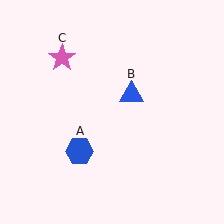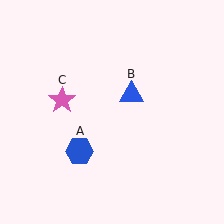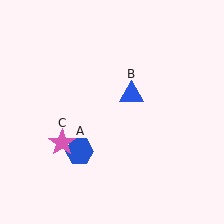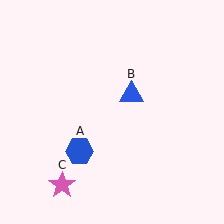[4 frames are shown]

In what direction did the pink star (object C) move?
The pink star (object C) moved down.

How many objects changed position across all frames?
1 object changed position: pink star (object C).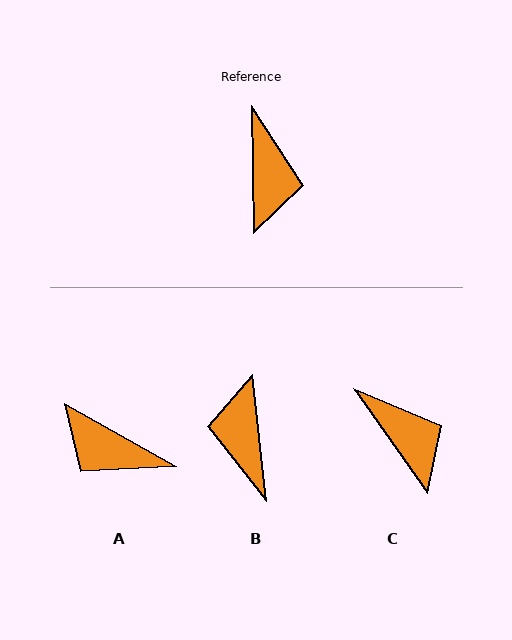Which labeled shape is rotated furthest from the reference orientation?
B, about 175 degrees away.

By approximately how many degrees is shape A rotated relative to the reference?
Approximately 120 degrees clockwise.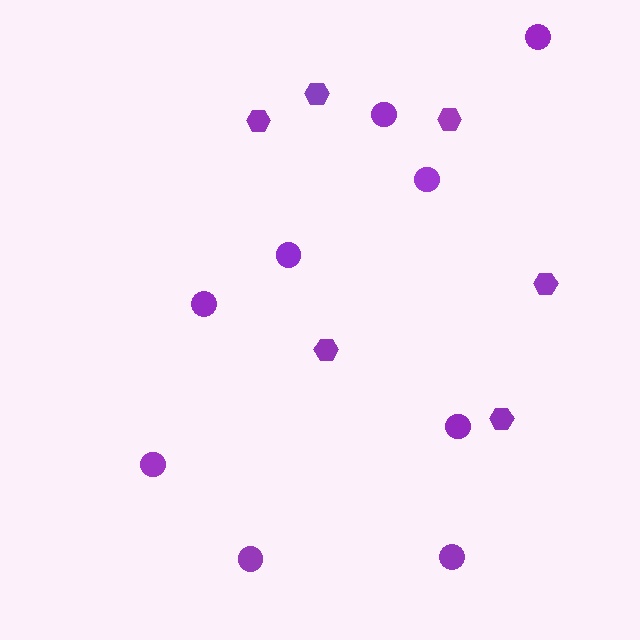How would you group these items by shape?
There are 2 groups: one group of circles (9) and one group of hexagons (6).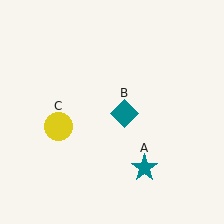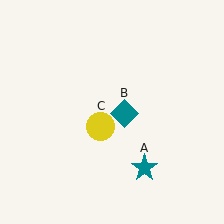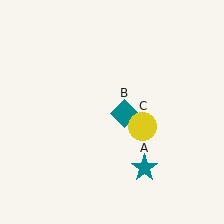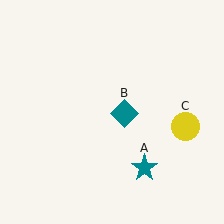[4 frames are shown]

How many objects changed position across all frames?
1 object changed position: yellow circle (object C).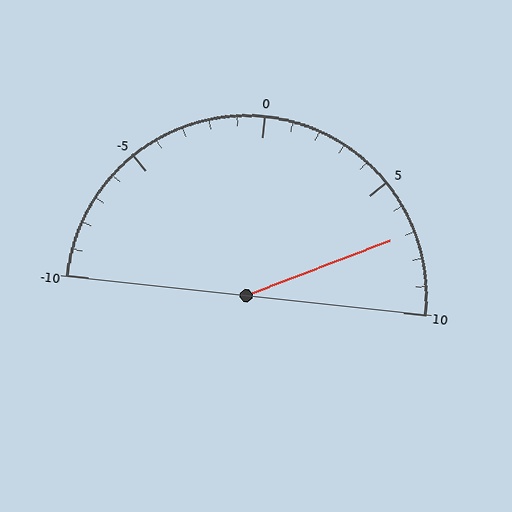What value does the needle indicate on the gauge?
The needle indicates approximately 7.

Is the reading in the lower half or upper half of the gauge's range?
The reading is in the upper half of the range (-10 to 10).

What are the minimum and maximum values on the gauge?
The gauge ranges from -10 to 10.